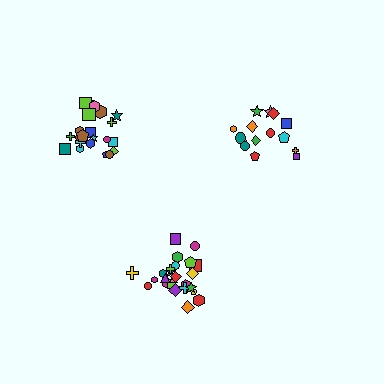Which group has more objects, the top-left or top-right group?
The top-left group.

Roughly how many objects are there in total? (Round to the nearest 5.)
Roughly 60 objects in total.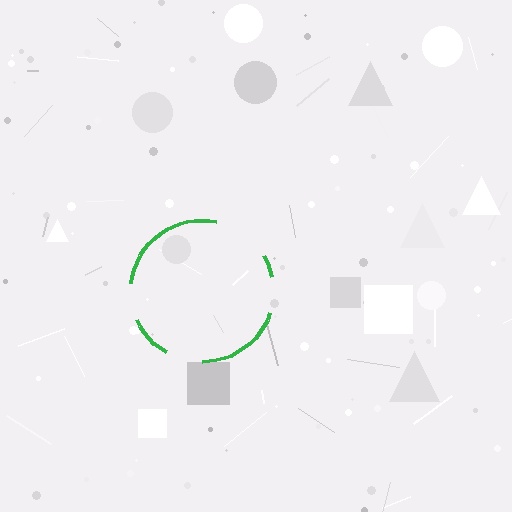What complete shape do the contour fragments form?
The contour fragments form a circle.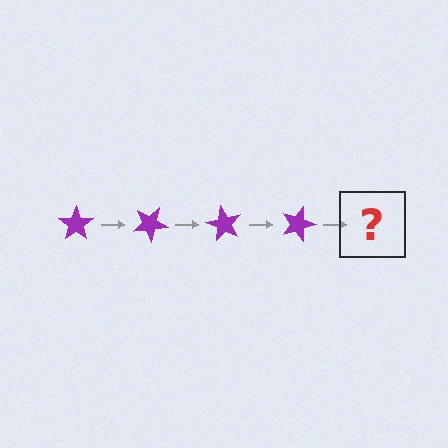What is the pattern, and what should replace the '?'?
The pattern is that the star rotates 30 degrees each step. The '?' should be a purple star rotated 120 degrees.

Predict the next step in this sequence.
The next step is a purple star rotated 120 degrees.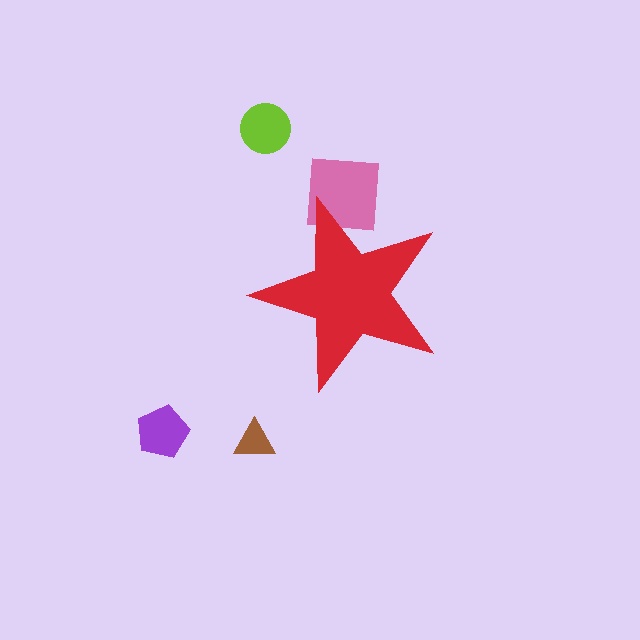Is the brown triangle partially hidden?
No, the brown triangle is fully visible.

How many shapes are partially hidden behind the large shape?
1 shape is partially hidden.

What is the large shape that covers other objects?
A red star.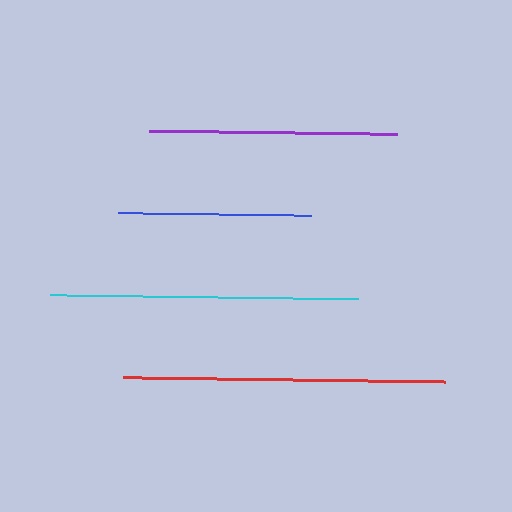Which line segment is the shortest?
The blue line is the shortest at approximately 193 pixels.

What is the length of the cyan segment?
The cyan segment is approximately 308 pixels long.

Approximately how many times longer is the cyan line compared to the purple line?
The cyan line is approximately 1.2 times the length of the purple line.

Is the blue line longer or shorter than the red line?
The red line is longer than the blue line.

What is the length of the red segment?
The red segment is approximately 322 pixels long.